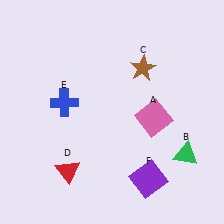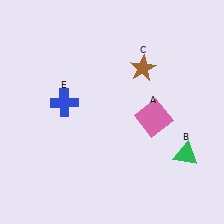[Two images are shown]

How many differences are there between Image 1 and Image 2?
There are 2 differences between the two images.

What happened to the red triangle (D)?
The red triangle (D) was removed in Image 2. It was in the bottom-left area of Image 1.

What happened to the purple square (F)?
The purple square (F) was removed in Image 2. It was in the bottom-right area of Image 1.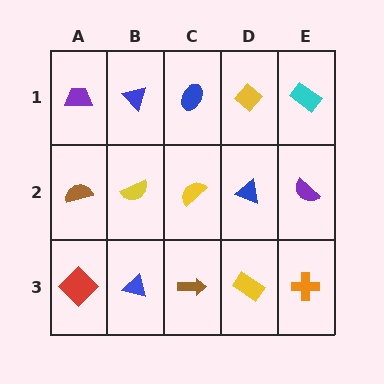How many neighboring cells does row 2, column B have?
4.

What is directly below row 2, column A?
A red diamond.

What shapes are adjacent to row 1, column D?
A blue triangle (row 2, column D), a blue ellipse (row 1, column C), a cyan rectangle (row 1, column E).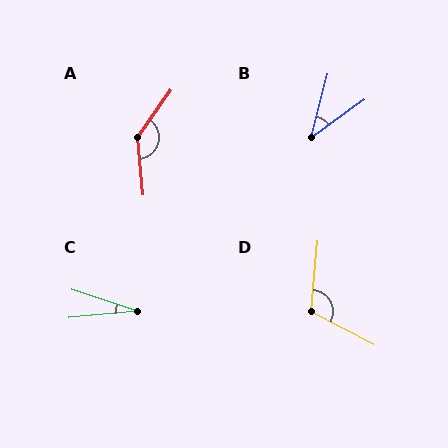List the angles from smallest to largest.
C (23°), B (39°), D (112°), A (139°).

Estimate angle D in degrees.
Approximately 112 degrees.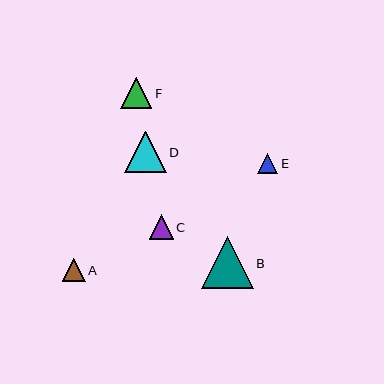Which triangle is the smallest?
Triangle E is the smallest with a size of approximately 20 pixels.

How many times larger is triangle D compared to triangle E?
Triangle D is approximately 2.1 times the size of triangle E.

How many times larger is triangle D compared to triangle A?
Triangle D is approximately 1.8 times the size of triangle A.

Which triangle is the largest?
Triangle B is the largest with a size of approximately 52 pixels.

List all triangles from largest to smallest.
From largest to smallest: B, D, F, C, A, E.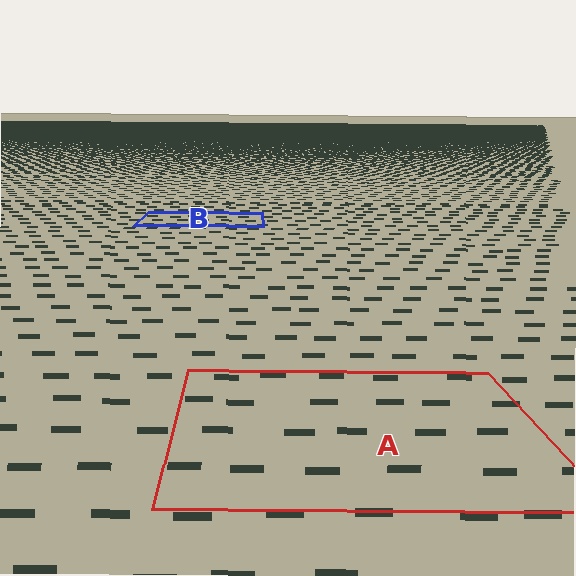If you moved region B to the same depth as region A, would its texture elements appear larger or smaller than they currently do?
They would appear larger. At a closer depth, the same texture elements are projected at a bigger on-screen size.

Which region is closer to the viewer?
Region A is closer. The texture elements there are larger and more spread out.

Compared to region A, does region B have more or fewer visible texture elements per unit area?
Region B has more texture elements per unit area — they are packed more densely because it is farther away.